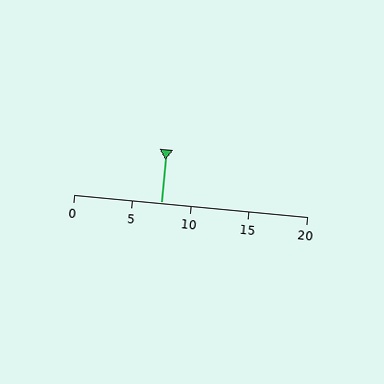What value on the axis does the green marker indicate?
The marker indicates approximately 7.5.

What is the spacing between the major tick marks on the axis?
The major ticks are spaced 5 apart.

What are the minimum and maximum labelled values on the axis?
The axis runs from 0 to 20.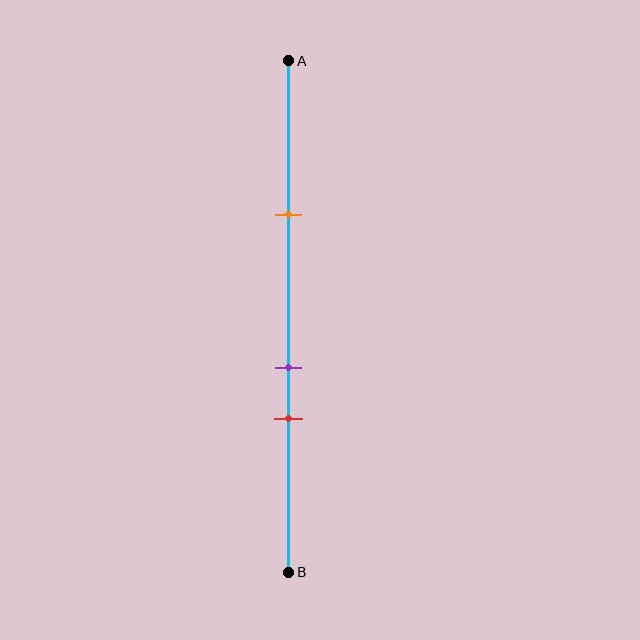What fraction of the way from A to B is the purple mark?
The purple mark is approximately 60% (0.6) of the way from A to B.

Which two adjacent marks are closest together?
The purple and red marks are the closest adjacent pair.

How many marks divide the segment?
There are 3 marks dividing the segment.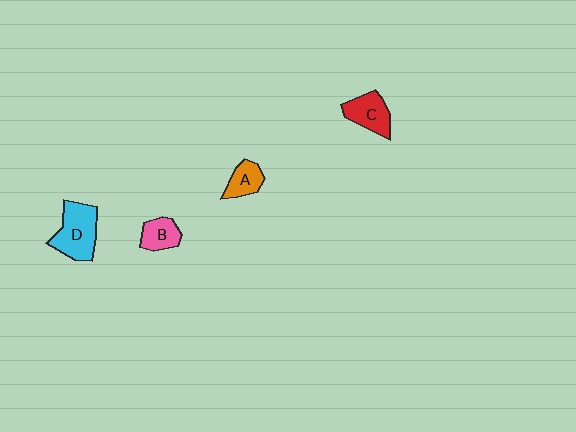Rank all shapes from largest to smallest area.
From largest to smallest: D (cyan), C (red), B (pink), A (orange).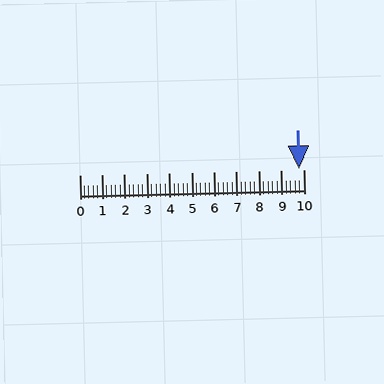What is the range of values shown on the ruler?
The ruler shows values from 0 to 10.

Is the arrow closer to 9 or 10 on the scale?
The arrow is closer to 10.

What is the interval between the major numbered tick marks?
The major tick marks are spaced 1 units apart.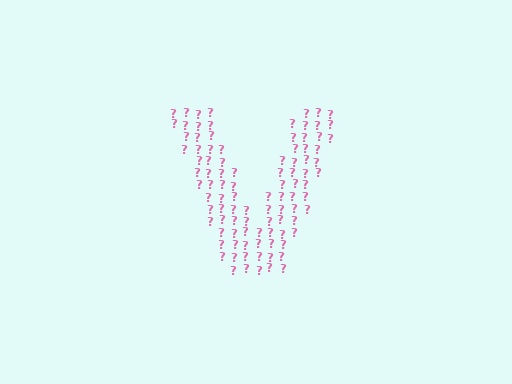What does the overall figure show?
The overall figure shows the letter V.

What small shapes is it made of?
It is made of small question marks.